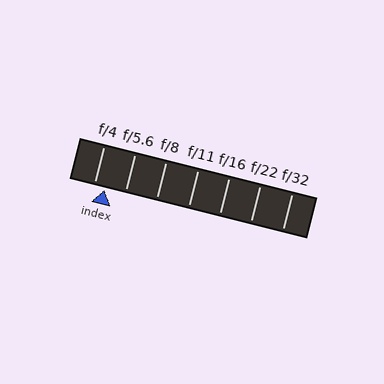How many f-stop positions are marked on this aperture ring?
There are 7 f-stop positions marked.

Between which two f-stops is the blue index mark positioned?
The index mark is between f/4 and f/5.6.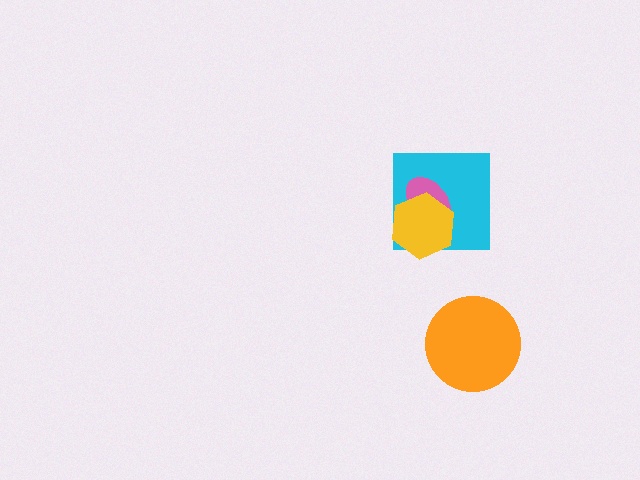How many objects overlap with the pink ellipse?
2 objects overlap with the pink ellipse.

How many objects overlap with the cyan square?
2 objects overlap with the cyan square.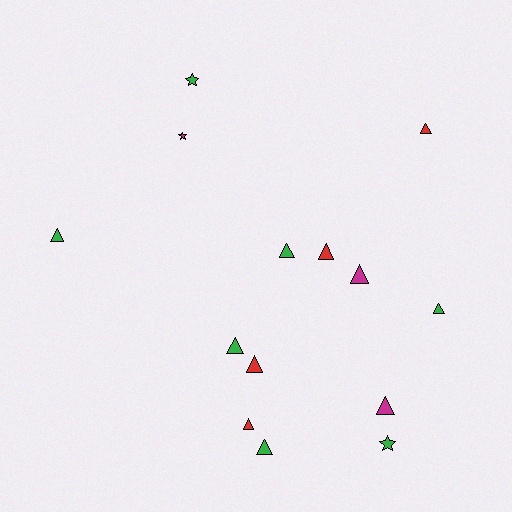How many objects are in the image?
There are 14 objects.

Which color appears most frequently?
Green, with 7 objects.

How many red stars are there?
There are no red stars.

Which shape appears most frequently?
Triangle, with 11 objects.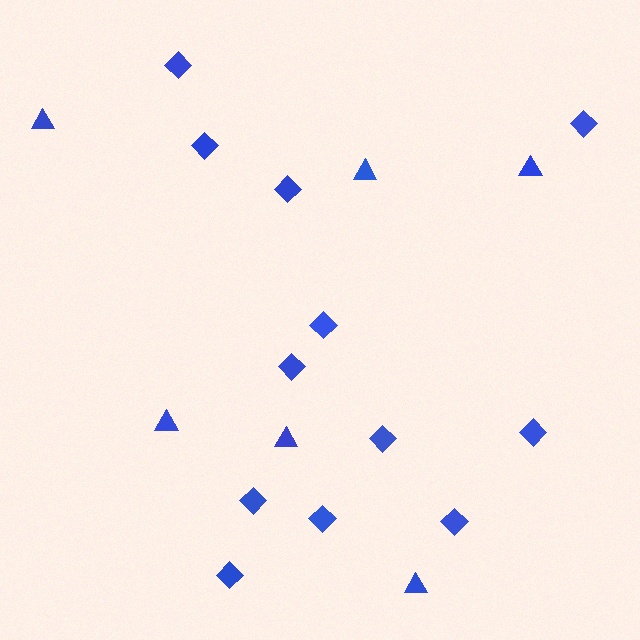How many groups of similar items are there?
There are 2 groups: one group of diamonds (12) and one group of triangles (6).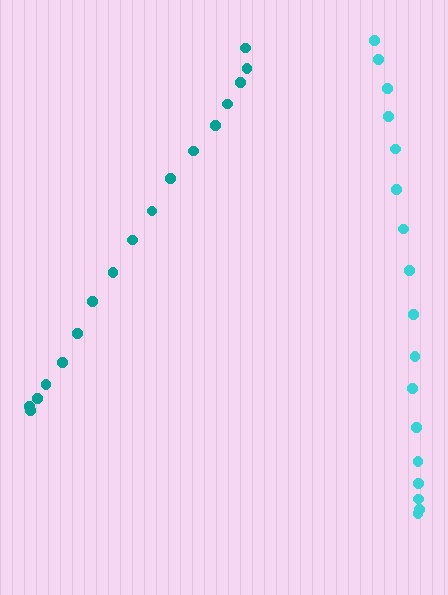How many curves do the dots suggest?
There are 2 distinct paths.